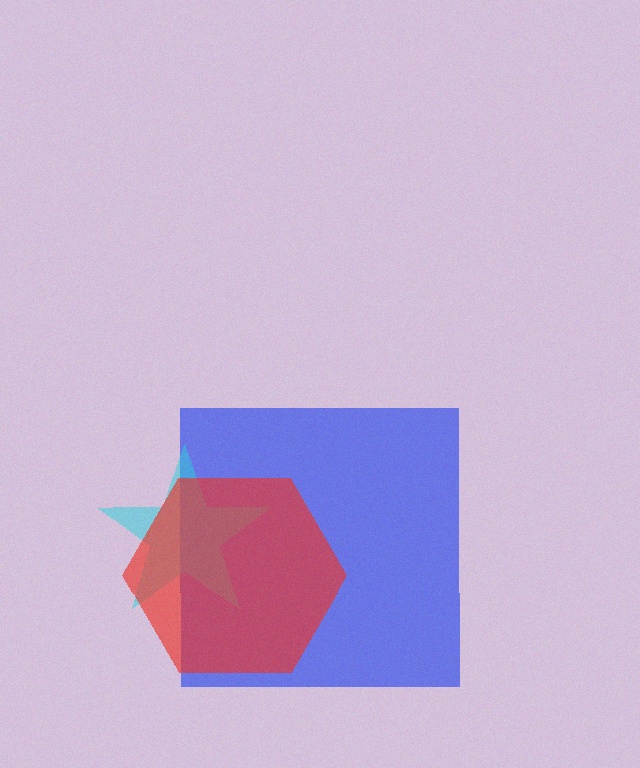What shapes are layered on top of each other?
The layered shapes are: a blue square, a cyan star, a red hexagon.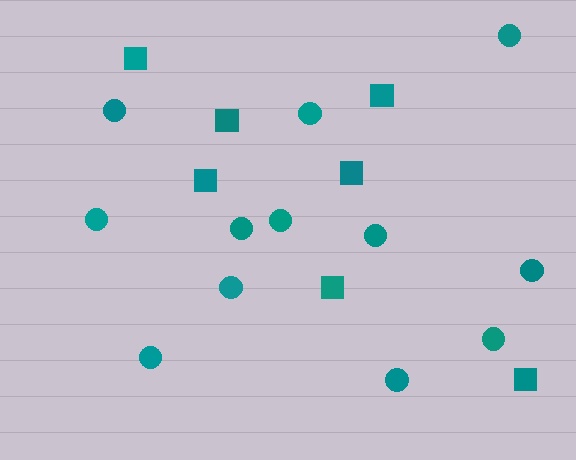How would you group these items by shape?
There are 2 groups: one group of squares (7) and one group of circles (12).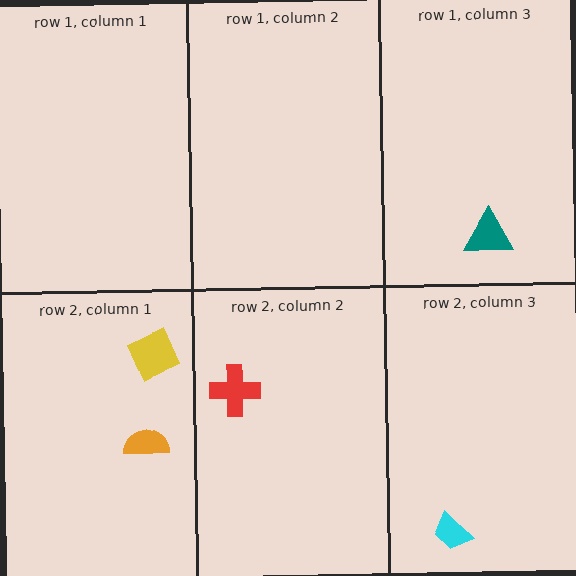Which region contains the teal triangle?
The row 1, column 3 region.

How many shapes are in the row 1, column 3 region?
1.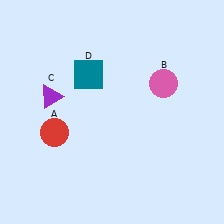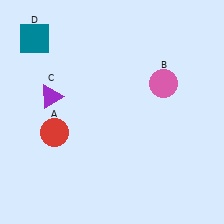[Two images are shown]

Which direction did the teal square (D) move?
The teal square (D) moved left.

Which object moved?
The teal square (D) moved left.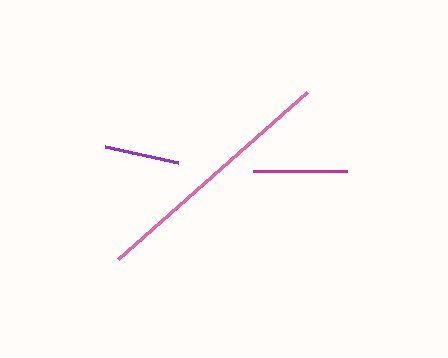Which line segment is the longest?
The pink line is the longest at approximately 252 pixels.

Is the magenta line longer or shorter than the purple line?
The magenta line is longer than the purple line.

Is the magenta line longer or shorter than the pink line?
The pink line is longer than the magenta line.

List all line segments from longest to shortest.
From longest to shortest: pink, magenta, purple.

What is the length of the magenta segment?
The magenta segment is approximately 94 pixels long.